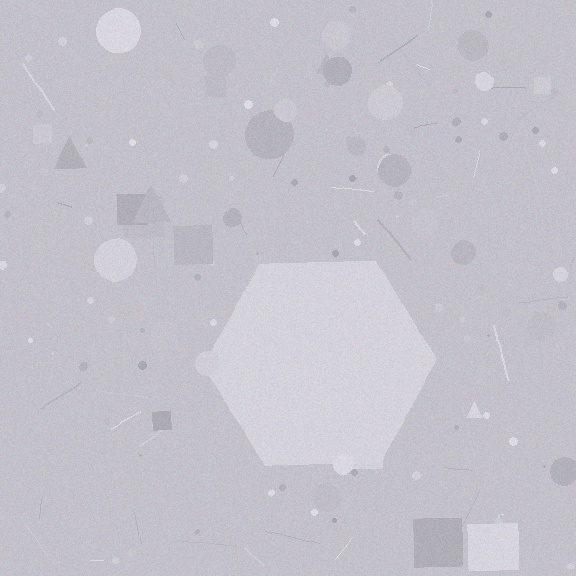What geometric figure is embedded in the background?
A hexagon is embedded in the background.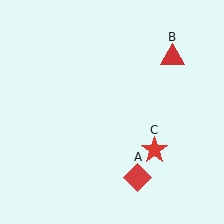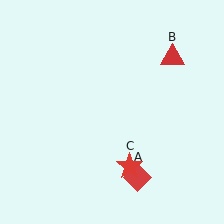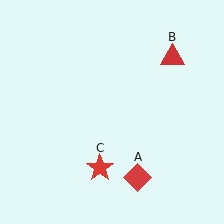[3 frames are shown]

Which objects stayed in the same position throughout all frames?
Red diamond (object A) and red triangle (object B) remained stationary.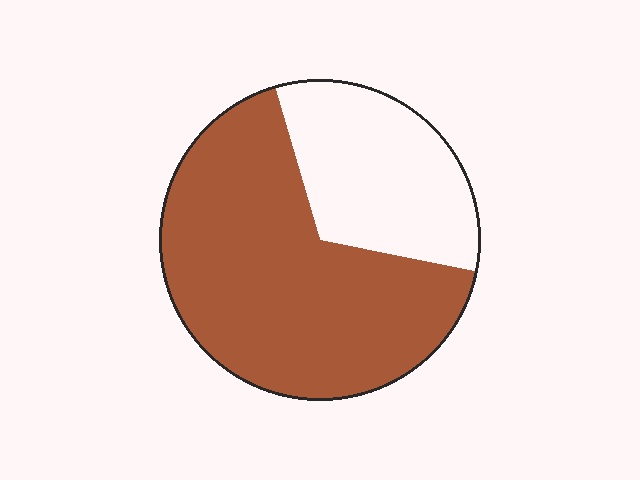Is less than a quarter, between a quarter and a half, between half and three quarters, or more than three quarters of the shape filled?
Between half and three quarters.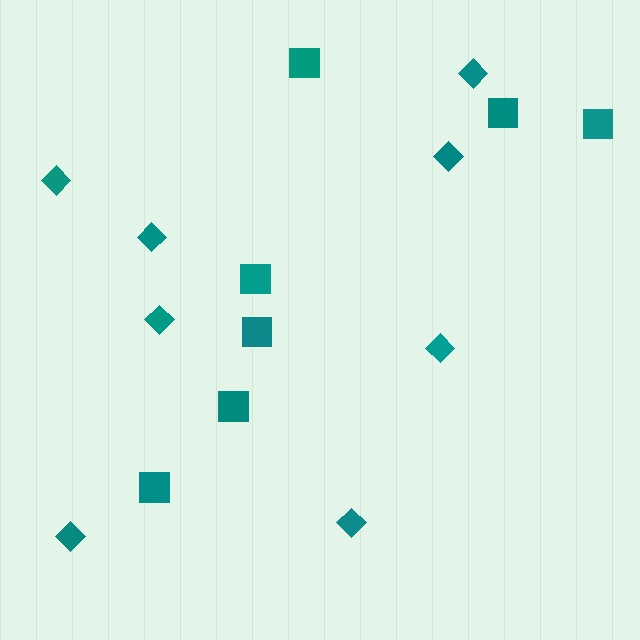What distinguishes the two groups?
There are 2 groups: one group of squares (7) and one group of diamonds (8).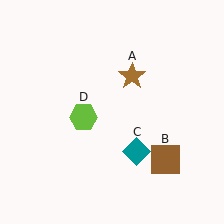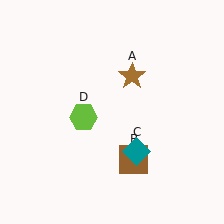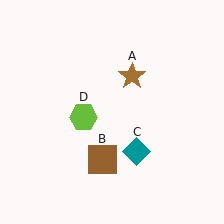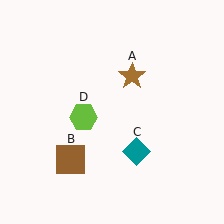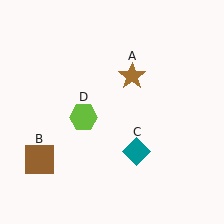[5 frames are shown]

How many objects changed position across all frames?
1 object changed position: brown square (object B).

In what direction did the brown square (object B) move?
The brown square (object B) moved left.